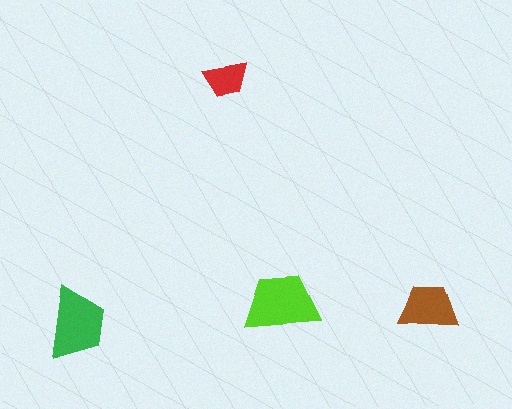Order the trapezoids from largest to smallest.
the lime one, the green one, the brown one, the red one.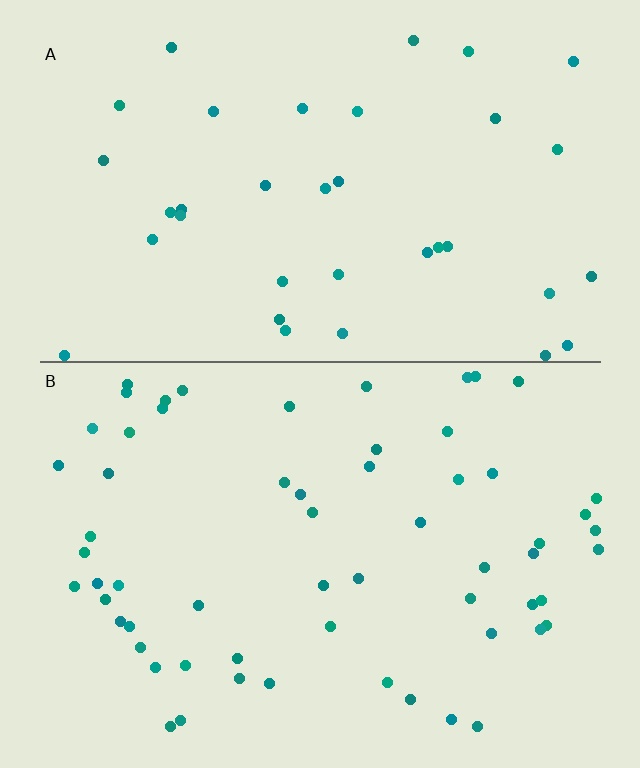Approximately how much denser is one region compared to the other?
Approximately 1.7× — region B over region A.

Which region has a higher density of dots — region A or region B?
B (the bottom).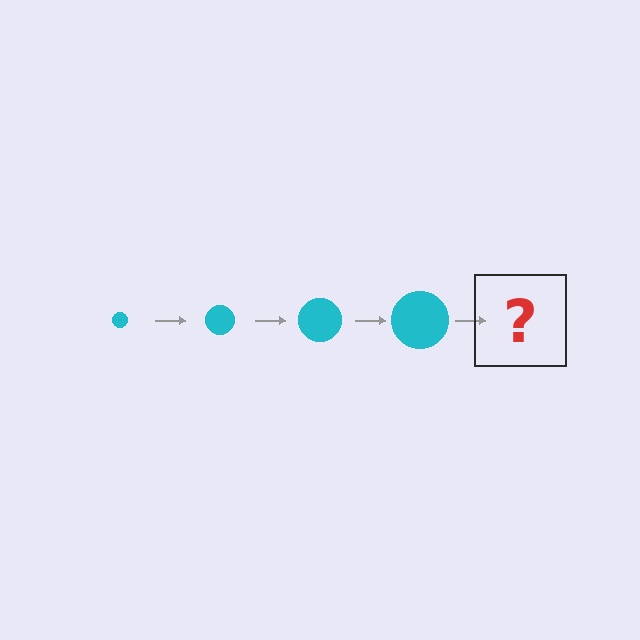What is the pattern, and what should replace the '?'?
The pattern is that the circle gets progressively larger each step. The '?' should be a cyan circle, larger than the previous one.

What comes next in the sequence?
The next element should be a cyan circle, larger than the previous one.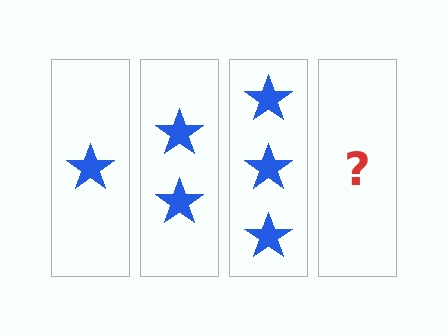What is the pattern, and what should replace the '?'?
The pattern is that each step adds one more star. The '?' should be 4 stars.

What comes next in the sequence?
The next element should be 4 stars.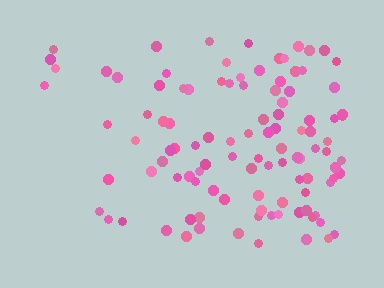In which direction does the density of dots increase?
From left to right, with the right side densest.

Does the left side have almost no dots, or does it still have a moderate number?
Still a moderate number, just noticeably fewer than the right.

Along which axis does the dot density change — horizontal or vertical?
Horizontal.